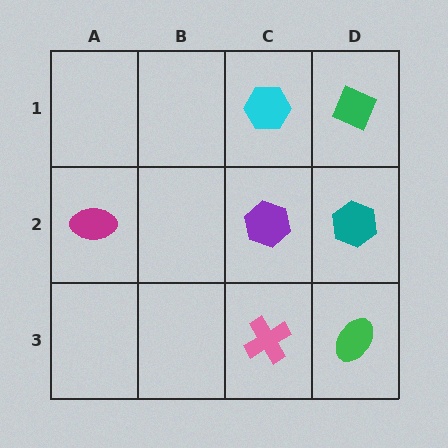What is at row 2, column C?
A purple hexagon.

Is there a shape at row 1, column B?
No, that cell is empty.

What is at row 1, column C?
A cyan hexagon.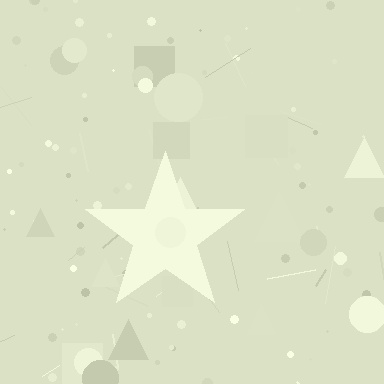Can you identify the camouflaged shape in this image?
The camouflaged shape is a star.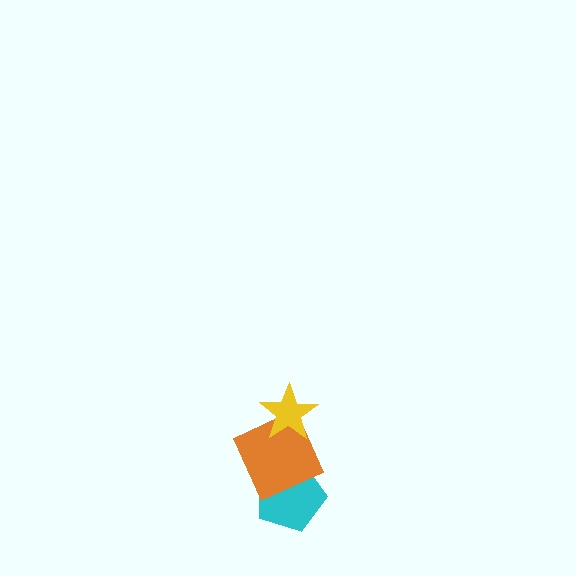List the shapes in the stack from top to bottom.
From top to bottom: the yellow star, the orange square, the cyan pentagon.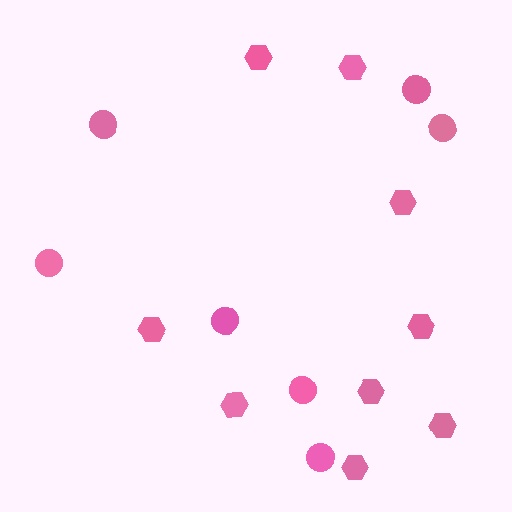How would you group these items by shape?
There are 2 groups: one group of circles (7) and one group of hexagons (9).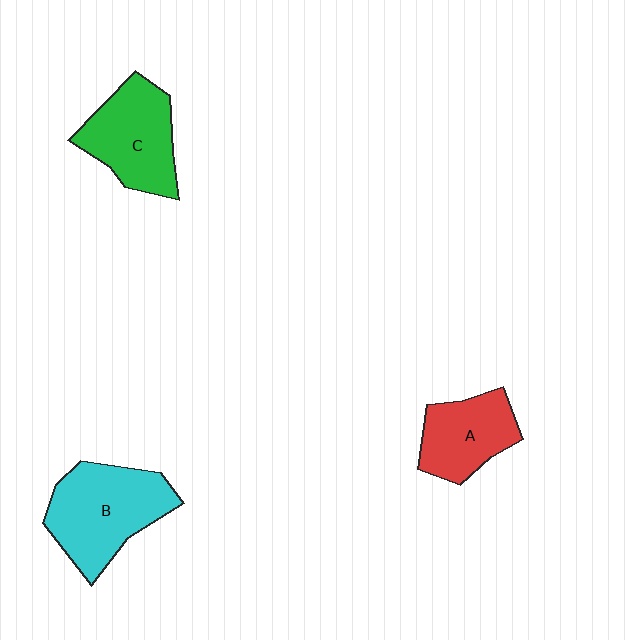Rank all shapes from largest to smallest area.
From largest to smallest: B (cyan), C (green), A (red).